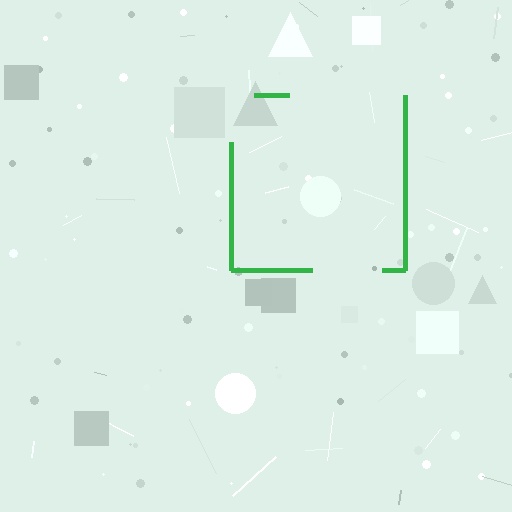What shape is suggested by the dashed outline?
The dashed outline suggests a square.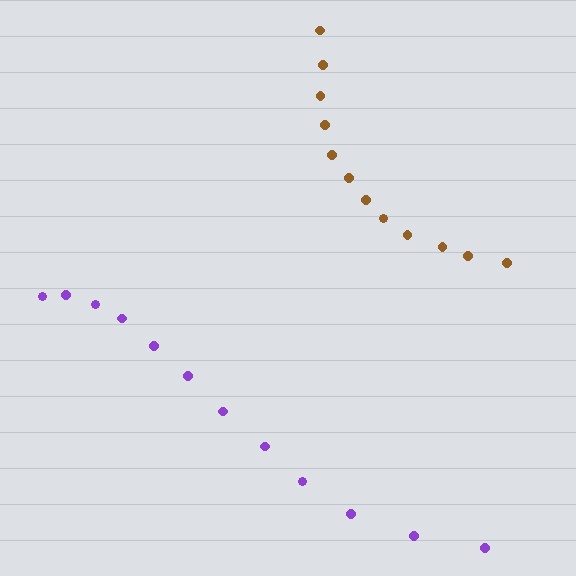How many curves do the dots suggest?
There are 2 distinct paths.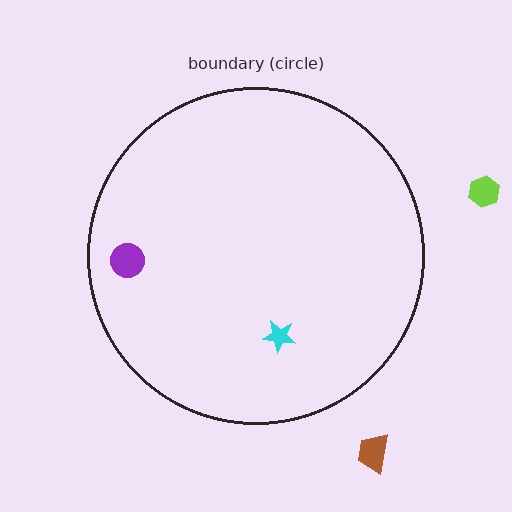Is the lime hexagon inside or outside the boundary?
Outside.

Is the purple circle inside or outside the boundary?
Inside.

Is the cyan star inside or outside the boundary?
Inside.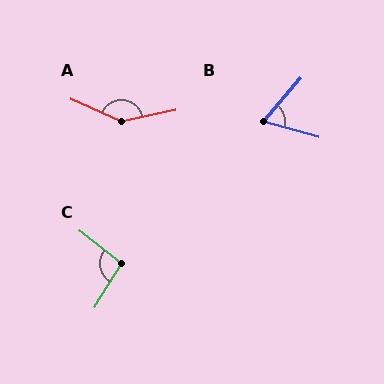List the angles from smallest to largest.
B (65°), C (96°), A (144°).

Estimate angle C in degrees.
Approximately 96 degrees.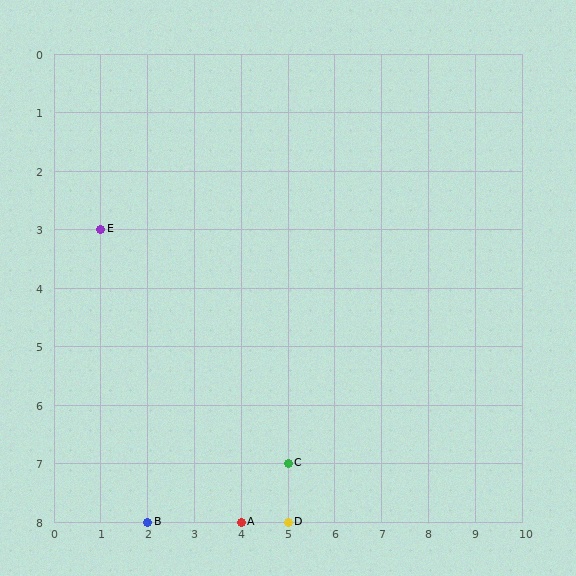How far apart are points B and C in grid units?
Points B and C are 3 columns and 1 row apart (about 3.2 grid units diagonally).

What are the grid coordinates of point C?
Point C is at grid coordinates (5, 7).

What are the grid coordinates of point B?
Point B is at grid coordinates (2, 8).